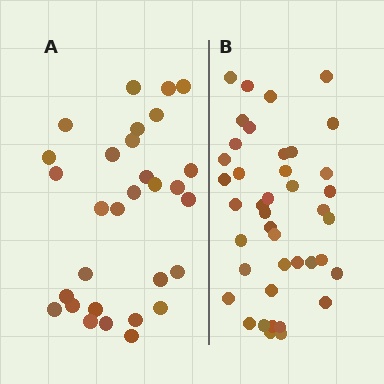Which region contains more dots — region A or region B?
Region B (the right region) has more dots.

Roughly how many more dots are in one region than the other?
Region B has roughly 12 or so more dots than region A.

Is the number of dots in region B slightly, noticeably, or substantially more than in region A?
Region B has noticeably more, but not dramatically so. The ratio is roughly 1.4 to 1.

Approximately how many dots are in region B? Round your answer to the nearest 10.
About 40 dots. (The exact count is 41, which rounds to 40.)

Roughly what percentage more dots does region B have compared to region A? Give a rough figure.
About 35% more.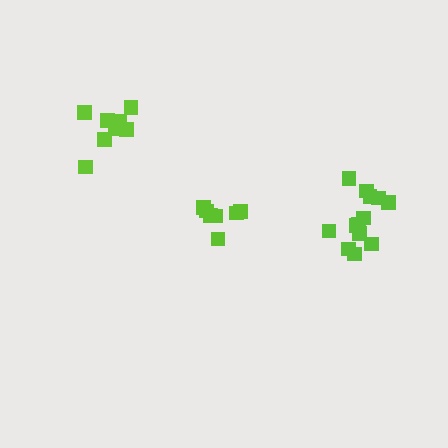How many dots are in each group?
Group 1: 13 dots, Group 2: 7 dots, Group 3: 8 dots (28 total).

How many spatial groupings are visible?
There are 3 spatial groupings.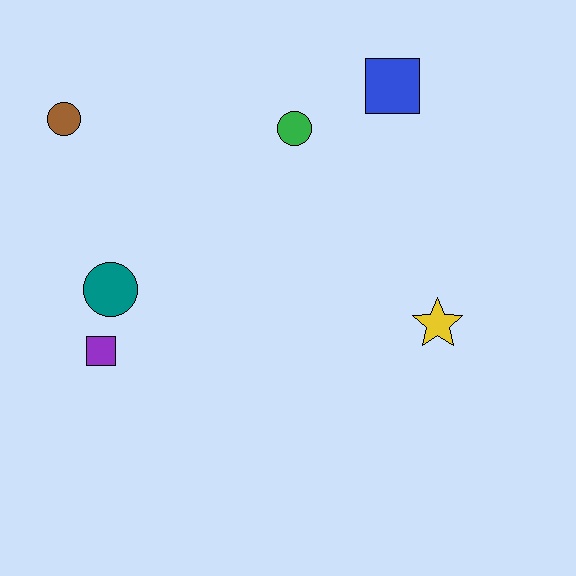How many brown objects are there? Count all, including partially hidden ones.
There is 1 brown object.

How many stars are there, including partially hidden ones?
There is 1 star.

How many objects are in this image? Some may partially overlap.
There are 6 objects.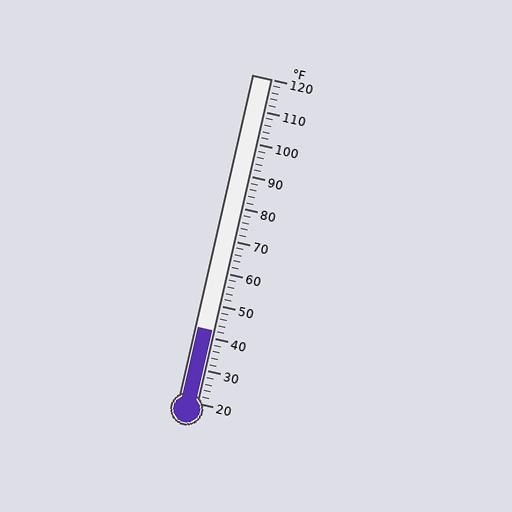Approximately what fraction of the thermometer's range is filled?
The thermometer is filled to approximately 20% of its range.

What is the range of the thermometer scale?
The thermometer scale ranges from 20°F to 120°F.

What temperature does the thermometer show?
The thermometer shows approximately 42°F.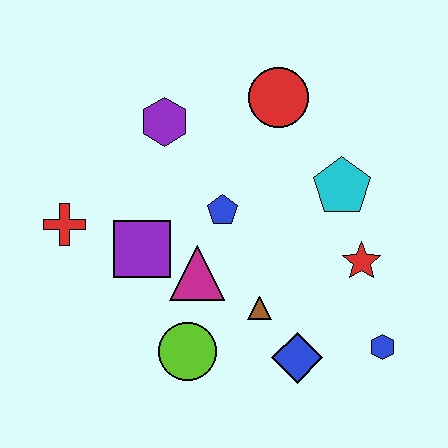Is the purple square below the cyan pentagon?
Yes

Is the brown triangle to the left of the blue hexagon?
Yes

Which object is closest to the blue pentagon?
The magenta triangle is closest to the blue pentagon.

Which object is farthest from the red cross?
The blue hexagon is farthest from the red cross.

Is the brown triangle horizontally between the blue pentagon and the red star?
Yes